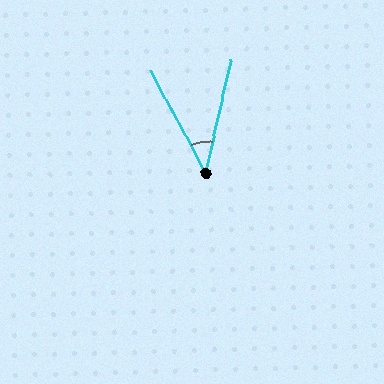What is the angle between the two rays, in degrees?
Approximately 41 degrees.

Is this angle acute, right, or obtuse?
It is acute.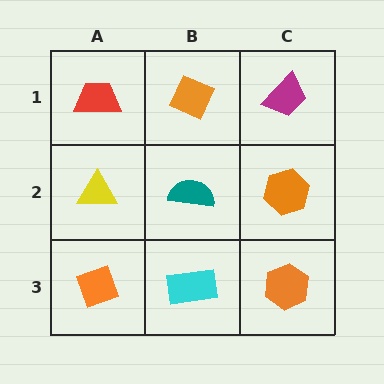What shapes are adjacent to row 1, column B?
A teal semicircle (row 2, column B), a red trapezoid (row 1, column A), a magenta trapezoid (row 1, column C).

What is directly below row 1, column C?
An orange hexagon.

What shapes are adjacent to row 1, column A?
A yellow triangle (row 2, column A), an orange diamond (row 1, column B).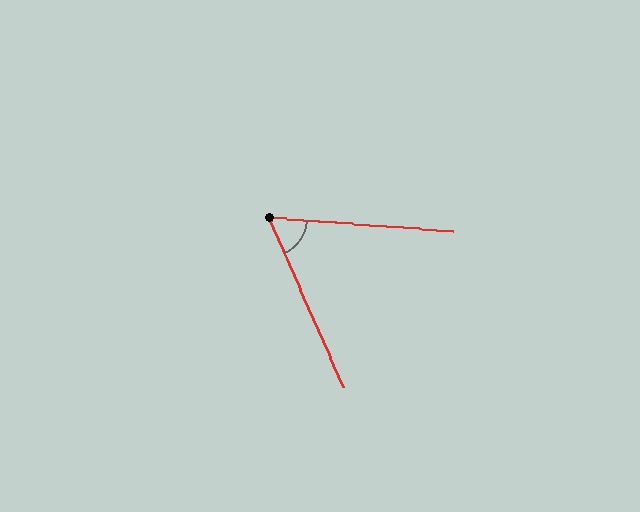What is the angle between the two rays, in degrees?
Approximately 62 degrees.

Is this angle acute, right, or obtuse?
It is acute.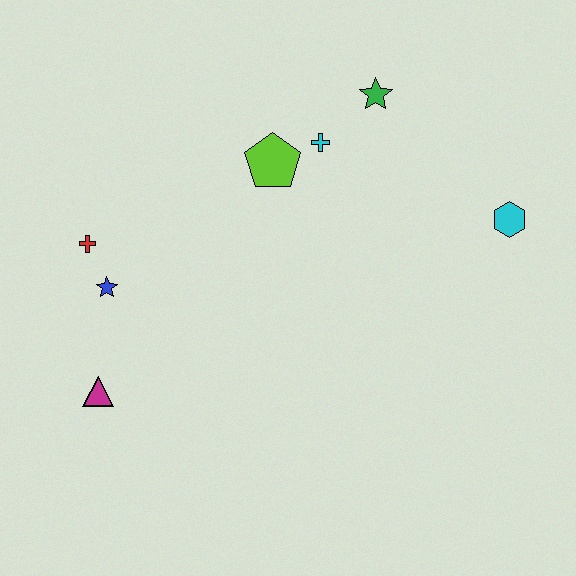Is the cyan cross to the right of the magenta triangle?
Yes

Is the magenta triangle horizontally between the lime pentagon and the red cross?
Yes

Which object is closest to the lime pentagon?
The cyan cross is closest to the lime pentagon.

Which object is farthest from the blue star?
The cyan hexagon is farthest from the blue star.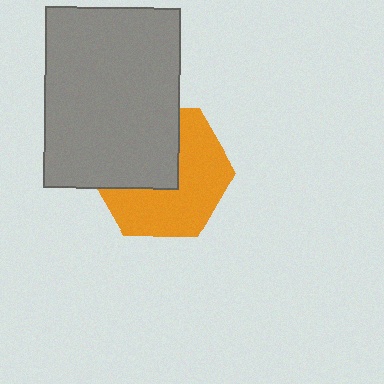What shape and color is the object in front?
The object in front is a gray rectangle.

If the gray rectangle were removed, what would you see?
You would see the complete orange hexagon.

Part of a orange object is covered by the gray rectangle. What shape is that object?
It is a hexagon.